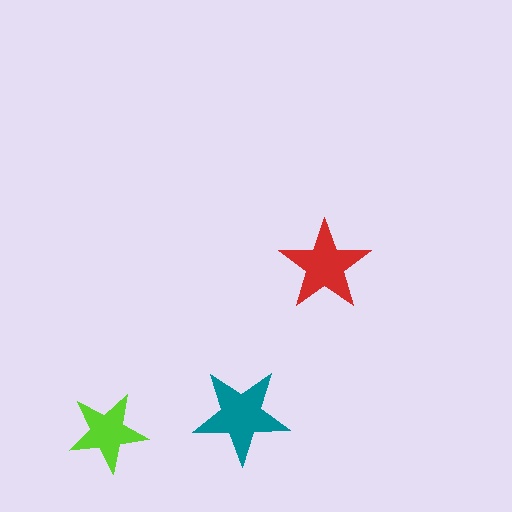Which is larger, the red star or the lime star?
The red one.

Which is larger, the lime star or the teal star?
The teal one.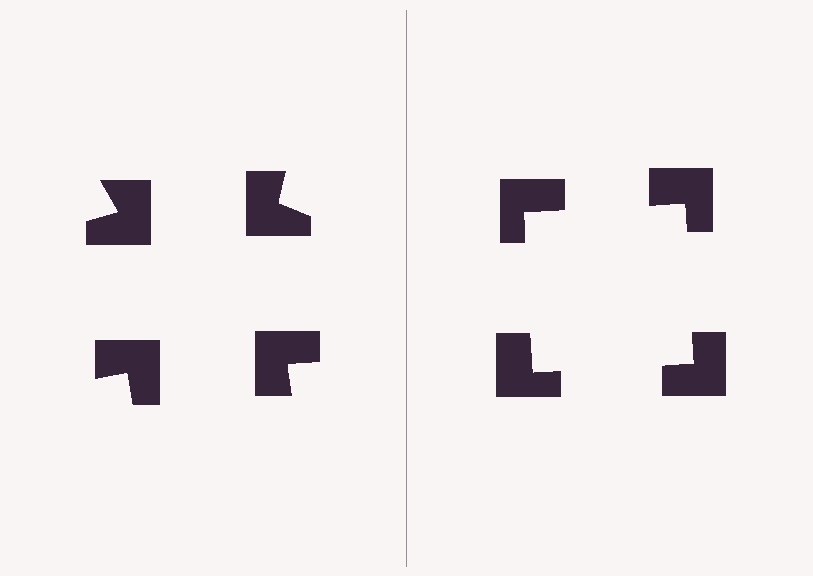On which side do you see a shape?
An illusory square appears on the right side. On the left side the wedge cuts are rotated, so no coherent shape forms.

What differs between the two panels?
The notched squares are positioned identically on both sides; only the wedge orientations differ. On the right they align to a square; on the left they are misaligned.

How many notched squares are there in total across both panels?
8 — 4 on each side.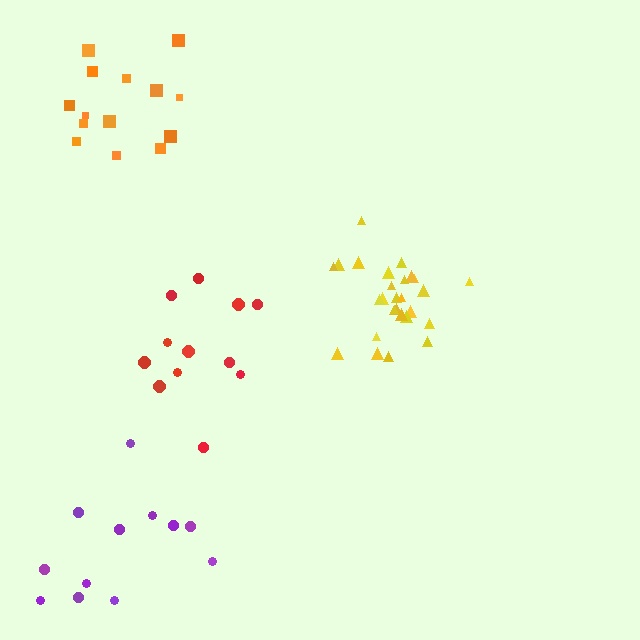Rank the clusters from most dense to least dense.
yellow, orange, red, purple.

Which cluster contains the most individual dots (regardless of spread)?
Yellow (28).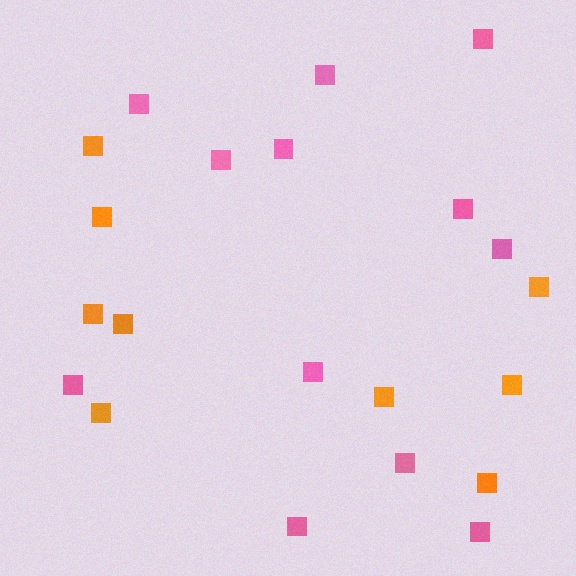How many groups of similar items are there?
There are 2 groups: one group of orange squares (9) and one group of pink squares (12).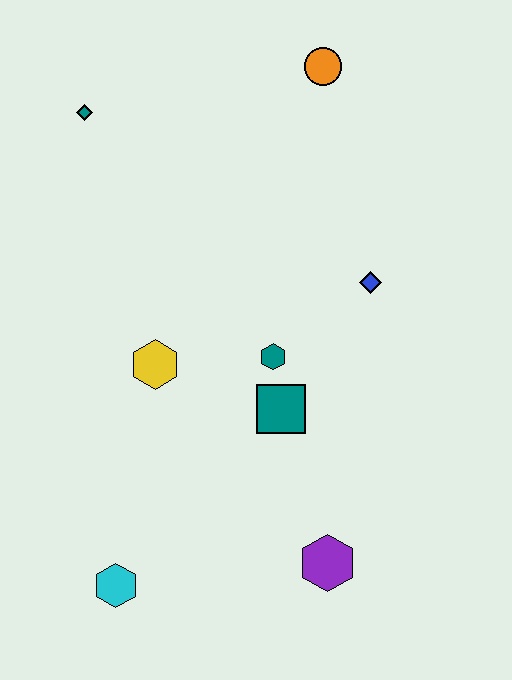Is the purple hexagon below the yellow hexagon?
Yes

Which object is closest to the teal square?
The teal hexagon is closest to the teal square.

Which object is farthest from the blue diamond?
The cyan hexagon is farthest from the blue diamond.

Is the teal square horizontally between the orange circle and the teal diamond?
Yes